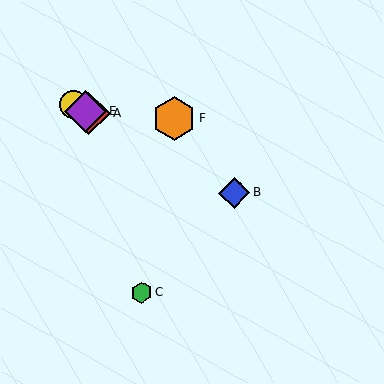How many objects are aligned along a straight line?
4 objects (A, B, D, E) are aligned along a straight line.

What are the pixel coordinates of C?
Object C is at (142, 293).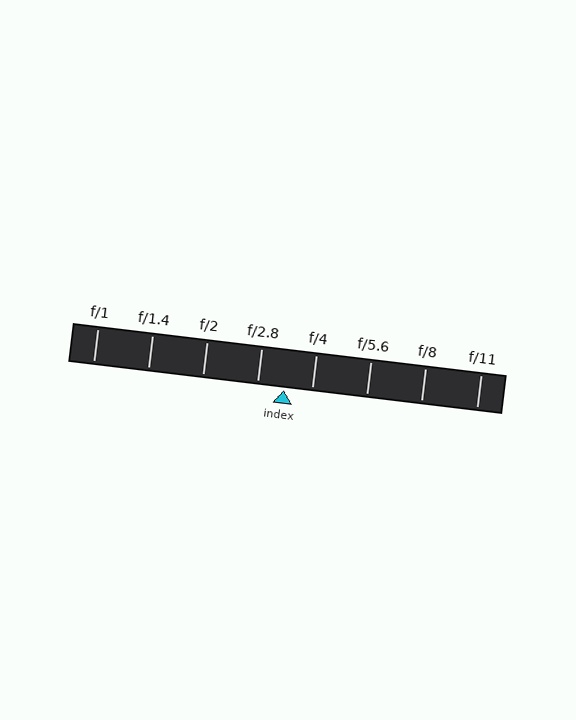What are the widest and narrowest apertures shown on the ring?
The widest aperture shown is f/1 and the narrowest is f/11.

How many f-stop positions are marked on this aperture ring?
There are 8 f-stop positions marked.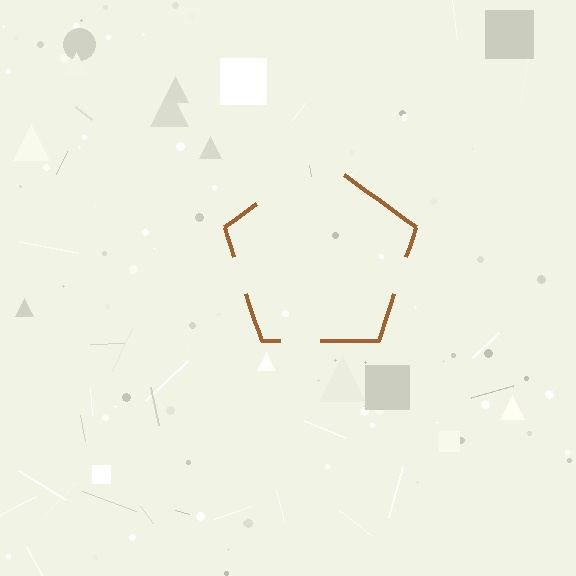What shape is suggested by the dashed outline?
The dashed outline suggests a pentagon.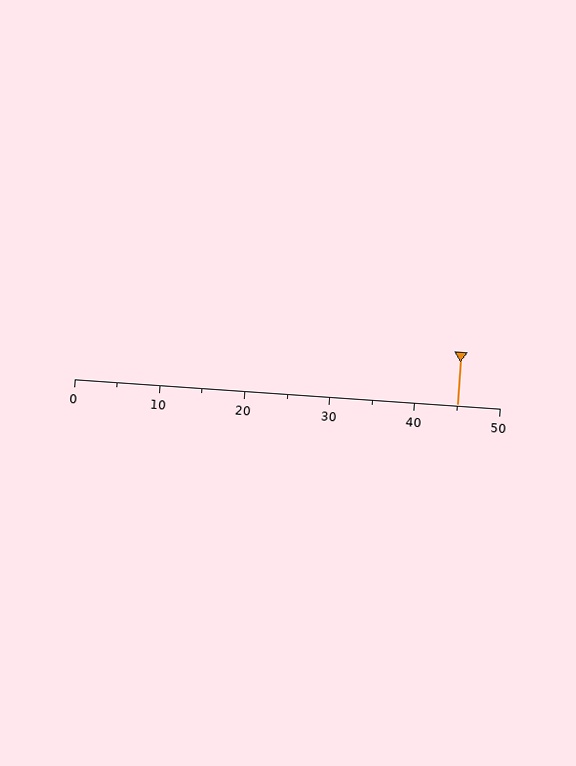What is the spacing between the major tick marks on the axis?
The major ticks are spaced 10 apart.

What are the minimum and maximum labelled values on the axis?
The axis runs from 0 to 50.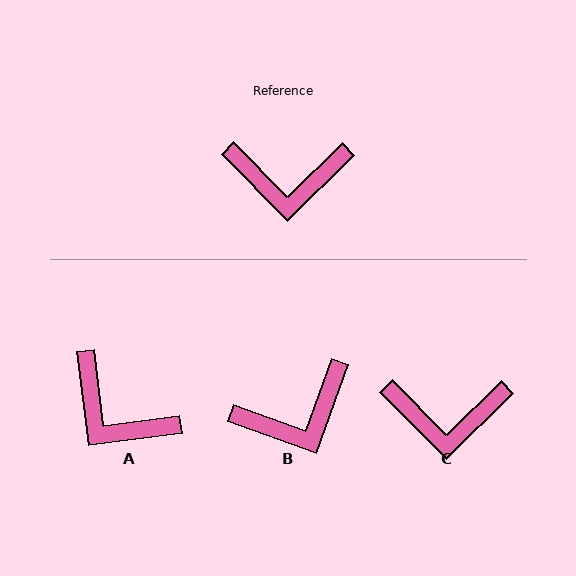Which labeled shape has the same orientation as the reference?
C.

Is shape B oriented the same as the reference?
No, it is off by about 26 degrees.